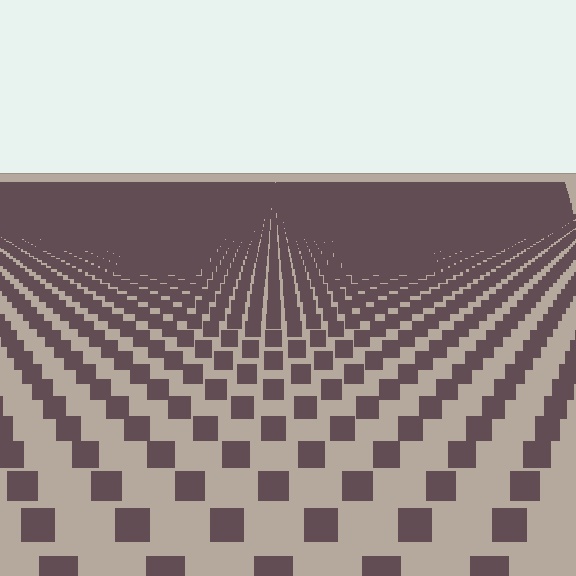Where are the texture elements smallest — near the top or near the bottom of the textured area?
Near the top.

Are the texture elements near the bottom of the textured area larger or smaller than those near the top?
Larger. Near the bottom, elements are closer to the viewer and appear at a bigger on-screen size.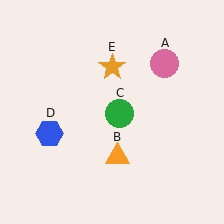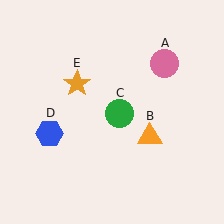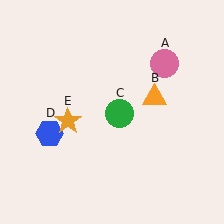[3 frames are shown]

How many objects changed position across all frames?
2 objects changed position: orange triangle (object B), orange star (object E).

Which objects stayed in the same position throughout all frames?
Pink circle (object A) and green circle (object C) and blue hexagon (object D) remained stationary.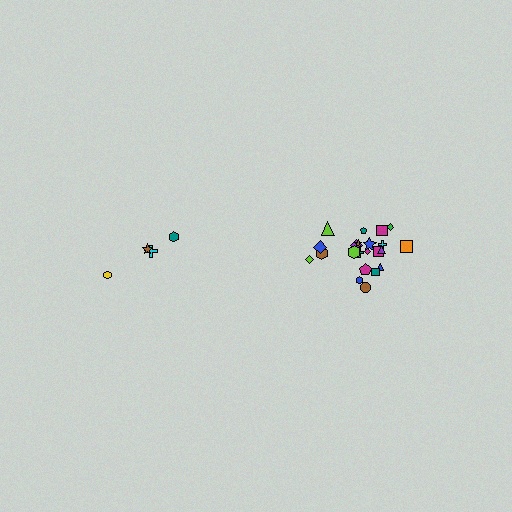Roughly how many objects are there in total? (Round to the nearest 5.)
Roughly 25 objects in total.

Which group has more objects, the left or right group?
The right group.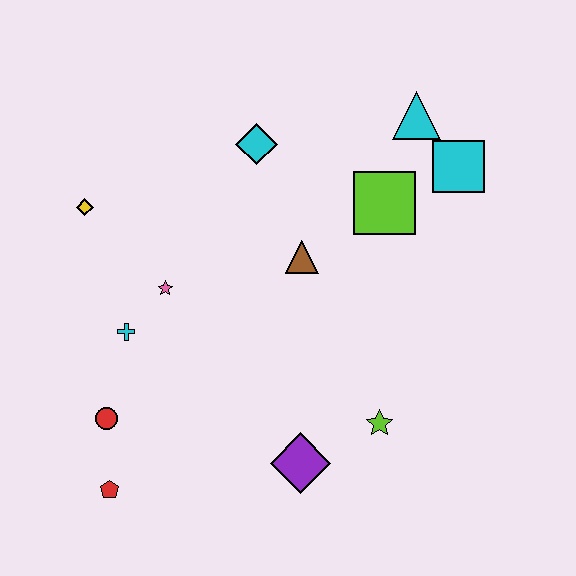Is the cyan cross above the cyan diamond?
No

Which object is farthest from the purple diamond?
The cyan triangle is farthest from the purple diamond.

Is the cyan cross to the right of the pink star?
No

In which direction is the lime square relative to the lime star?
The lime square is above the lime star.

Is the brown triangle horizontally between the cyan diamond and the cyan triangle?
Yes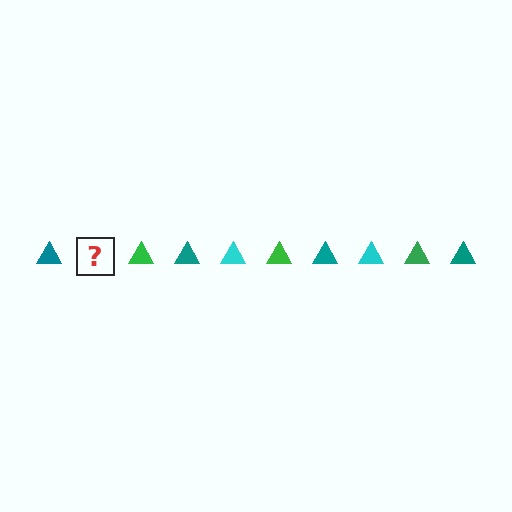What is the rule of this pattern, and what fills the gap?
The rule is that the pattern cycles through teal, cyan, green triangles. The gap should be filled with a cyan triangle.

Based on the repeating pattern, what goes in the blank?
The blank should be a cyan triangle.